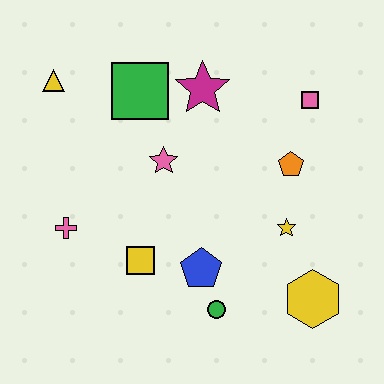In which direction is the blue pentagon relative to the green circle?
The blue pentagon is above the green circle.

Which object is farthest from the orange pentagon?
The yellow triangle is farthest from the orange pentagon.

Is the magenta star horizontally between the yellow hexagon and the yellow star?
No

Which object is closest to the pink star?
The green square is closest to the pink star.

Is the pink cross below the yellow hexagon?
No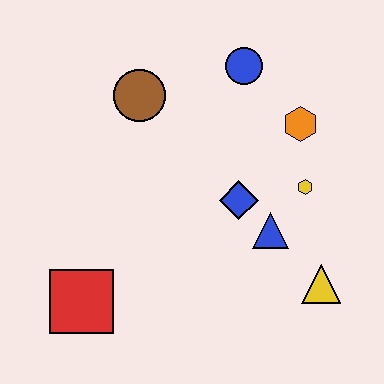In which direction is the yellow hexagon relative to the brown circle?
The yellow hexagon is to the right of the brown circle.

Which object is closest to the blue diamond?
The blue triangle is closest to the blue diamond.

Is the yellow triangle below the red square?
No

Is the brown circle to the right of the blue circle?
No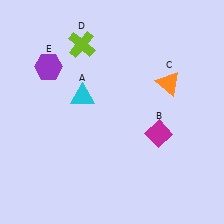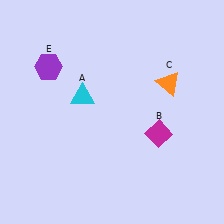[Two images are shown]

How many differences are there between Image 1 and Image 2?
There is 1 difference between the two images.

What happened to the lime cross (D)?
The lime cross (D) was removed in Image 2. It was in the top-left area of Image 1.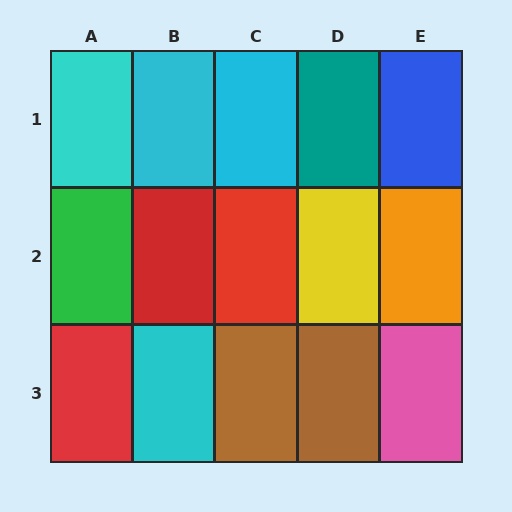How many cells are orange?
1 cell is orange.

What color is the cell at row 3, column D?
Brown.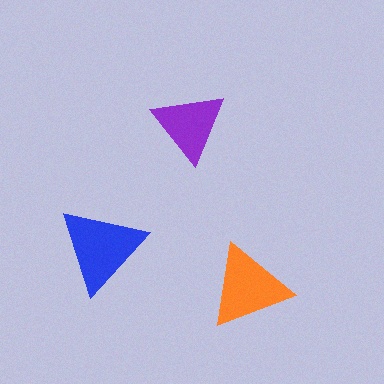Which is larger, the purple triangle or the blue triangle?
The blue one.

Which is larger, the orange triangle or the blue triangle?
The blue one.